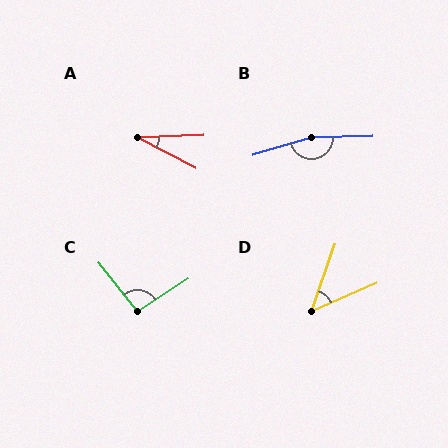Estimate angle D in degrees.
Approximately 47 degrees.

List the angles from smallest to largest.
A (30°), D (47°), C (95°), B (165°).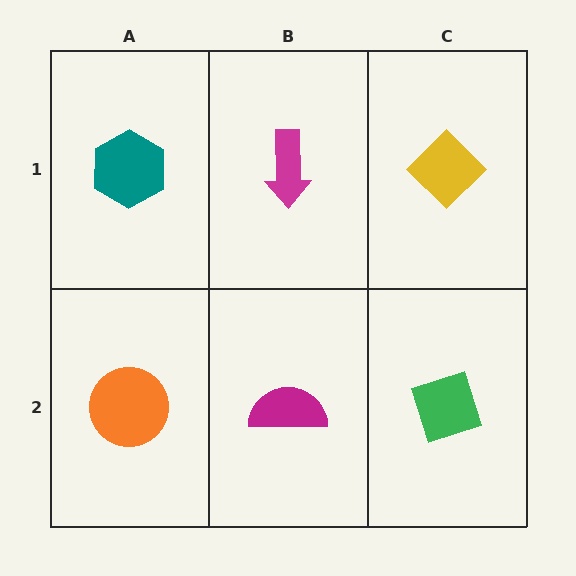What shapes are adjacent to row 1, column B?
A magenta semicircle (row 2, column B), a teal hexagon (row 1, column A), a yellow diamond (row 1, column C).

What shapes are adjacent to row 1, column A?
An orange circle (row 2, column A), a magenta arrow (row 1, column B).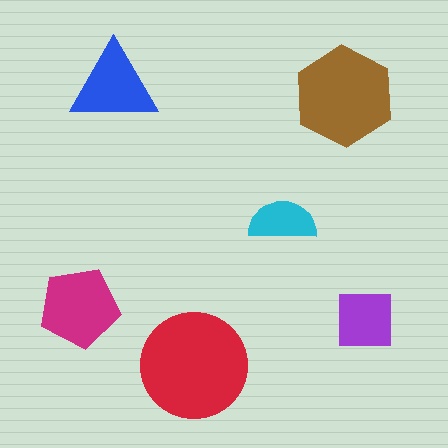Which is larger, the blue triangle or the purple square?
The blue triangle.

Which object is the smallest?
The cyan semicircle.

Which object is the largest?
The red circle.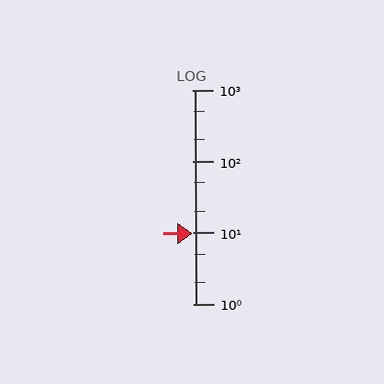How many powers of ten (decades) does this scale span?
The scale spans 3 decades, from 1 to 1000.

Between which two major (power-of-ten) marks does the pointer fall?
The pointer is between 1 and 10.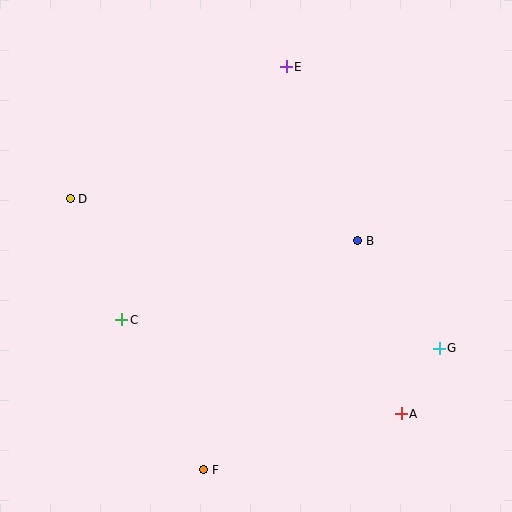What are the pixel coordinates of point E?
Point E is at (286, 67).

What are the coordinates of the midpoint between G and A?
The midpoint between G and A is at (420, 381).